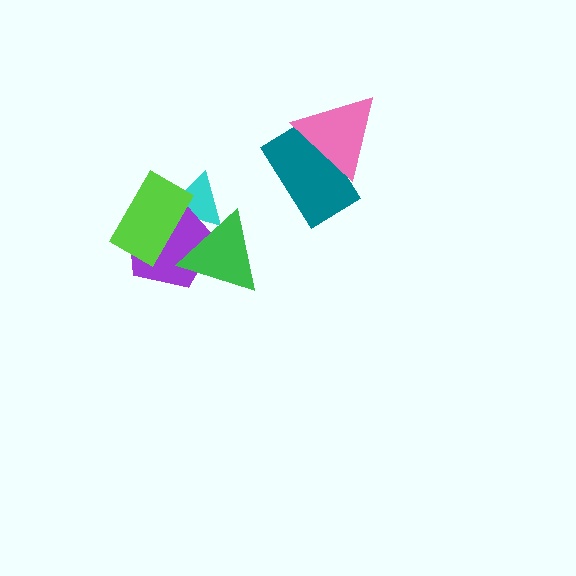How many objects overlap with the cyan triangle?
3 objects overlap with the cyan triangle.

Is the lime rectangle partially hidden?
Yes, it is partially covered by another shape.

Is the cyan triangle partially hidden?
Yes, it is partially covered by another shape.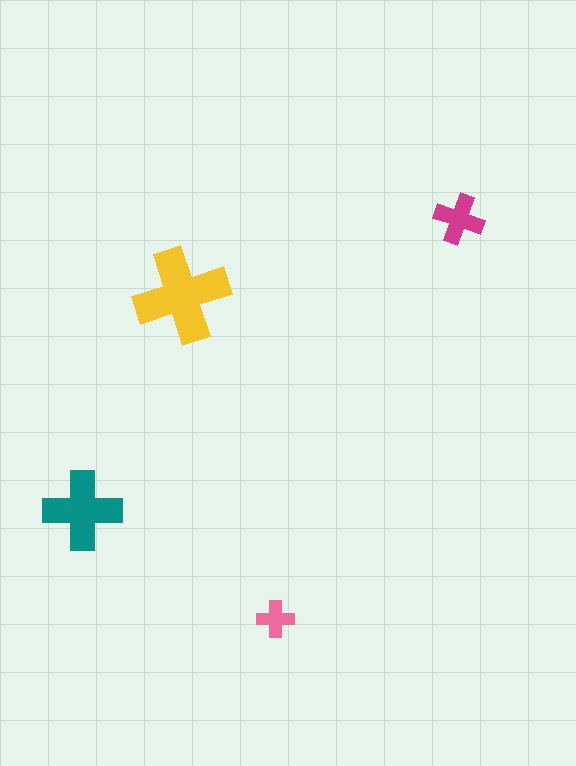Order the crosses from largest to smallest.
the yellow one, the teal one, the magenta one, the pink one.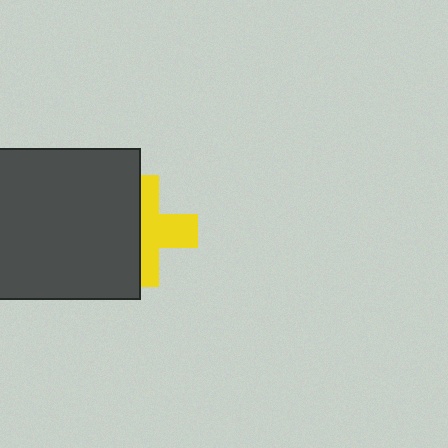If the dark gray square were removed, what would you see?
You would see the complete yellow cross.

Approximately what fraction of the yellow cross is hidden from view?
Roughly 49% of the yellow cross is hidden behind the dark gray square.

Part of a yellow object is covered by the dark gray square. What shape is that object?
It is a cross.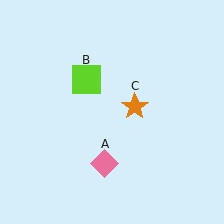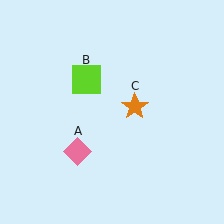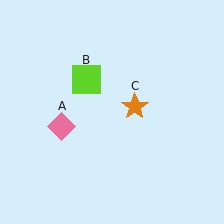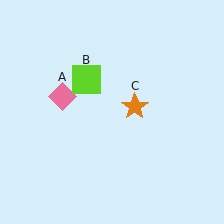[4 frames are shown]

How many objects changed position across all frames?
1 object changed position: pink diamond (object A).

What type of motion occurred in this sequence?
The pink diamond (object A) rotated clockwise around the center of the scene.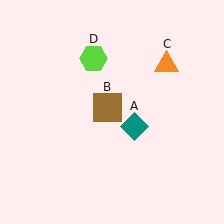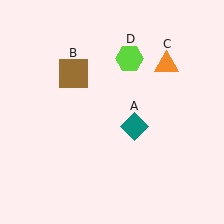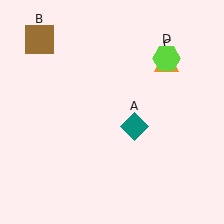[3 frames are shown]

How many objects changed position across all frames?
2 objects changed position: brown square (object B), lime hexagon (object D).